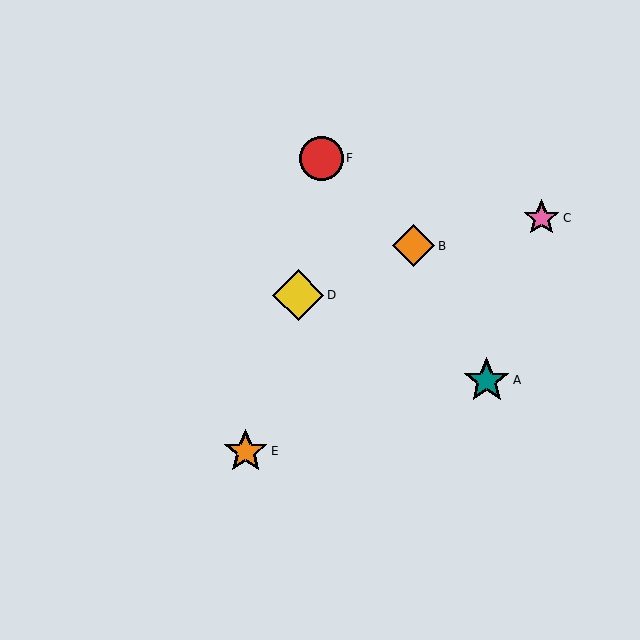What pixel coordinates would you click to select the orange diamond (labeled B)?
Click at (414, 246) to select the orange diamond B.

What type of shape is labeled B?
Shape B is an orange diamond.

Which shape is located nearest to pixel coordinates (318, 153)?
The red circle (labeled F) at (321, 158) is nearest to that location.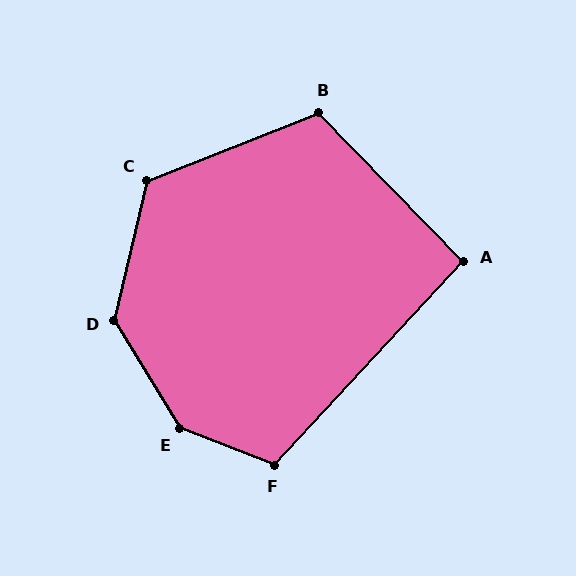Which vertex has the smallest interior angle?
A, at approximately 93 degrees.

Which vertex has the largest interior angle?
E, at approximately 142 degrees.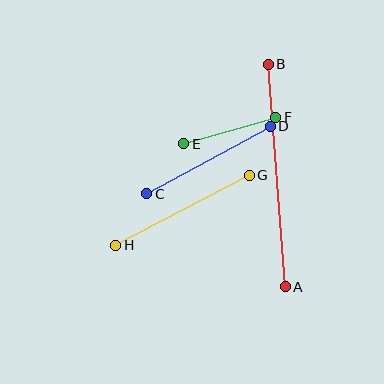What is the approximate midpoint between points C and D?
The midpoint is at approximately (209, 160) pixels.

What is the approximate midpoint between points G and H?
The midpoint is at approximately (183, 210) pixels.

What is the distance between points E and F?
The distance is approximately 96 pixels.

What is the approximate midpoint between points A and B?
The midpoint is at approximately (277, 175) pixels.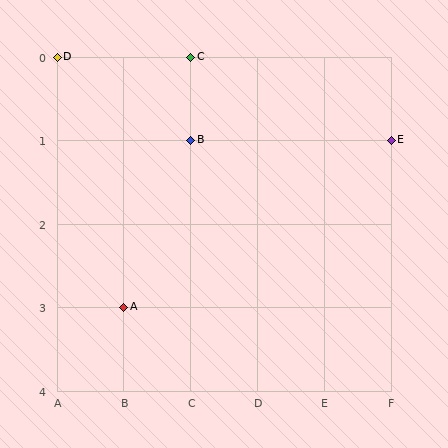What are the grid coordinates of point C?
Point C is at grid coordinates (C, 0).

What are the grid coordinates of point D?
Point D is at grid coordinates (A, 0).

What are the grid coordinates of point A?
Point A is at grid coordinates (B, 3).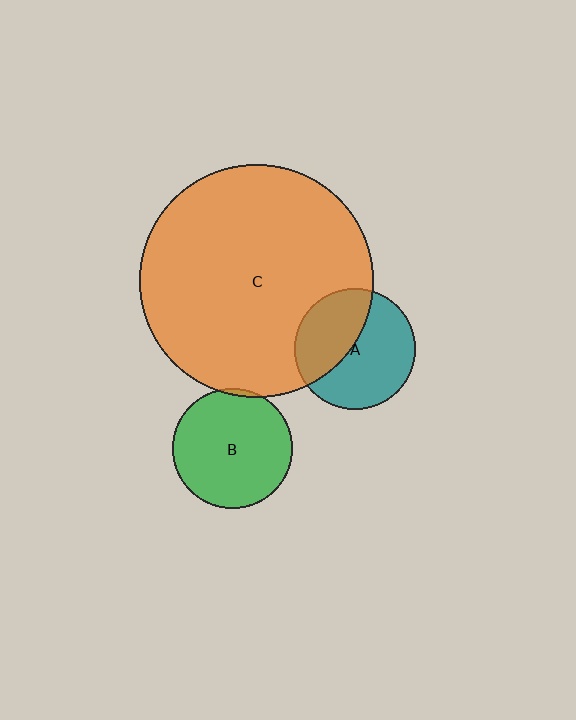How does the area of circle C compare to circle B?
Approximately 3.8 times.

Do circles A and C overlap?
Yes.